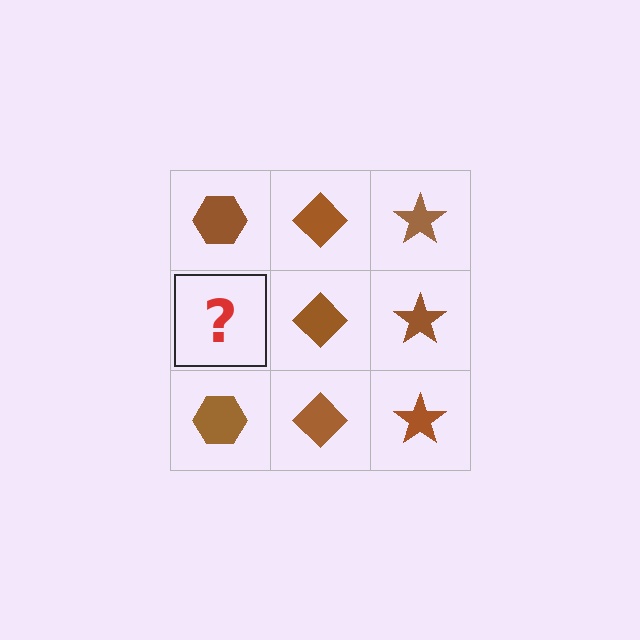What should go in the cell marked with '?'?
The missing cell should contain a brown hexagon.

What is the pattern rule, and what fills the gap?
The rule is that each column has a consistent shape. The gap should be filled with a brown hexagon.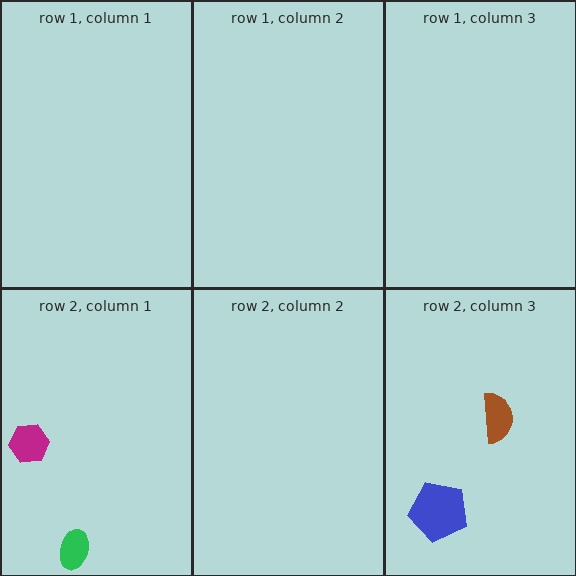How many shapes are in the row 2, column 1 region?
2.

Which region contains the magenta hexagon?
The row 2, column 1 region.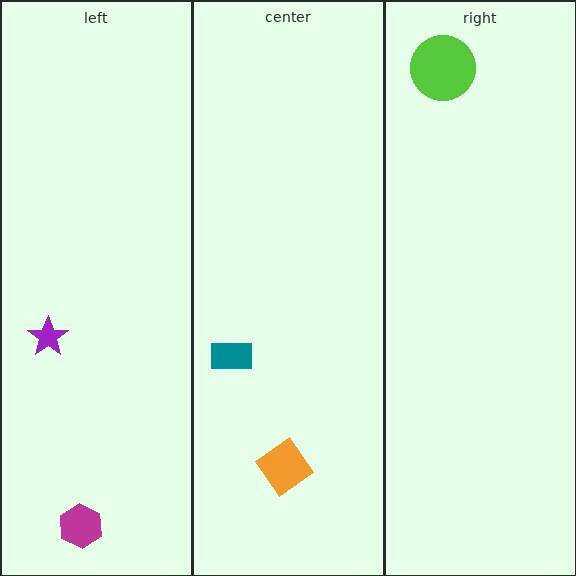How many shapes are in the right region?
1.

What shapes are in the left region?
The magenta hexagon, the purple star.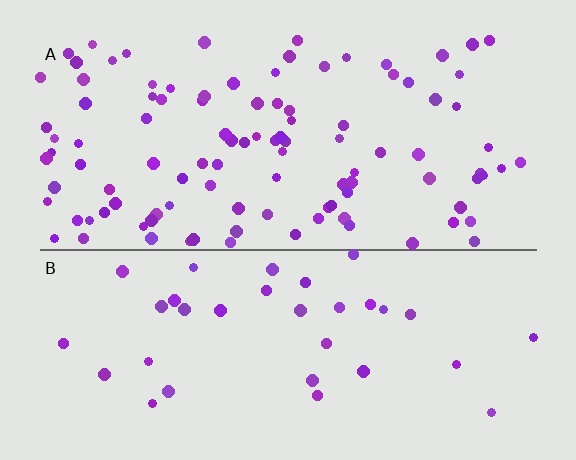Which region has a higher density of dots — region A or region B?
A (the top).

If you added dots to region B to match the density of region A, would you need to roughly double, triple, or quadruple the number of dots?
Approximately triple.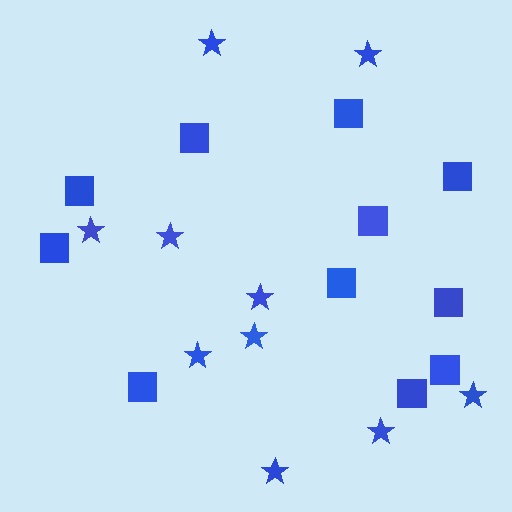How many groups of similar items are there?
There are 2 groups: one group of stars (10) and one group of squares (11).